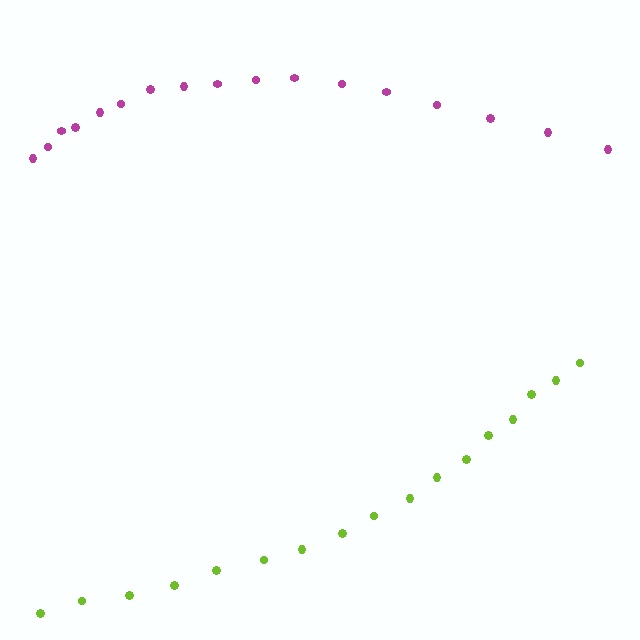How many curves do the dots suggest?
There are 2 distinct paths.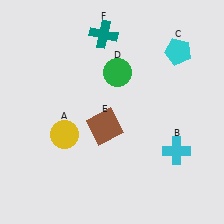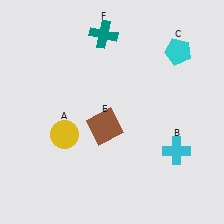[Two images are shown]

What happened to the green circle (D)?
The green circle (D) was removed in Image 2. It was in the top-right area of Image 1.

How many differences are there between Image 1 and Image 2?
There is 1 difference between the two images.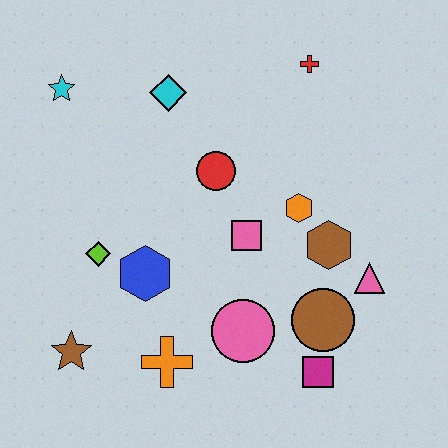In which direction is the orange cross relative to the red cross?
The orange cross is below the red cross.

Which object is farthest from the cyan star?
The magenta square is farthest from the cyan star.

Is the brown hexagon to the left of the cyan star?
No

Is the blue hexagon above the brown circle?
Yes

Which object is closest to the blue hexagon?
The lime diamond is closest to the blue hexagon.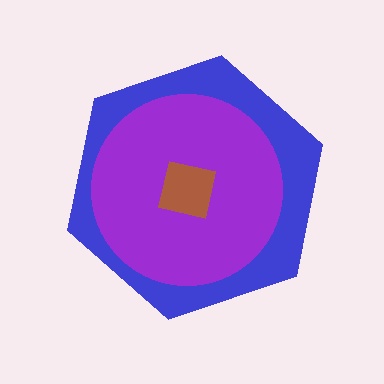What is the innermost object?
The brown square.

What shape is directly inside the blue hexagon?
The purple circle.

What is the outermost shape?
The blue hexagon.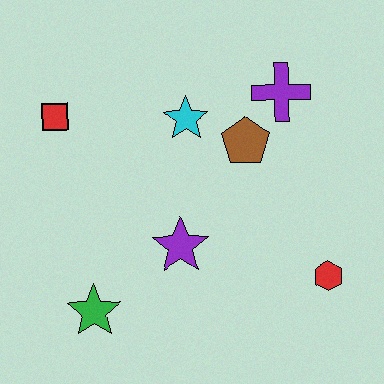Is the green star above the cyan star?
No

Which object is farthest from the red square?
The red hexagon is farthest from the red square.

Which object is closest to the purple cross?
The brown pentagon is closest to the purple cross.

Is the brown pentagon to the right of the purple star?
Yes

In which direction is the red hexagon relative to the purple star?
The red hexagon is to the right of the purple star.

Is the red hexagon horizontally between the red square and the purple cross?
No